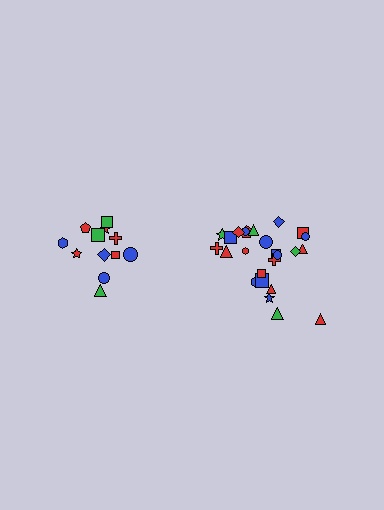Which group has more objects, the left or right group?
The right group.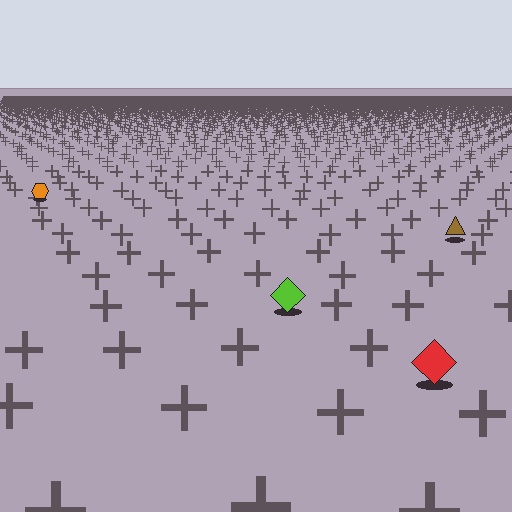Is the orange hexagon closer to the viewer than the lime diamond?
No. The lime diamond is closer — you can tell from the texture gradient: the ground texture is coarser near it.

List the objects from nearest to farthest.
From nearest to farthest: the red diamond, the lime diamond, the brown triangle, the orange hexagon.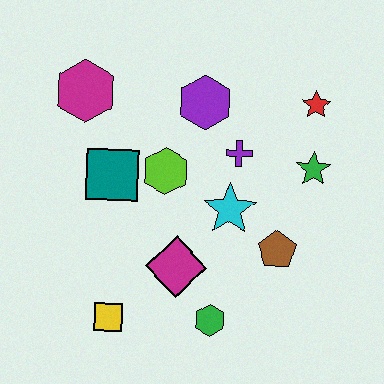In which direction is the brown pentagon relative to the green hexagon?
The brown pentagon is above the green hexagon.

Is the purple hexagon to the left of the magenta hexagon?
No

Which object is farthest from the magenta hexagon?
The green hexagon is farthest from the magenta hexagon.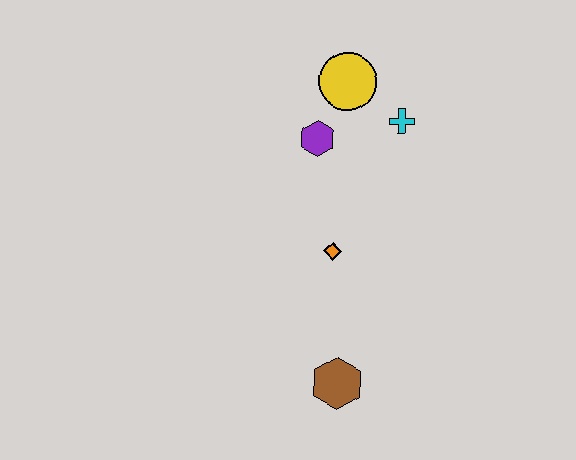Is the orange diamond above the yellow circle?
No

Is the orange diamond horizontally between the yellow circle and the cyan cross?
No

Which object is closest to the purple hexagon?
The yellow circle is closest to the purple hexagon.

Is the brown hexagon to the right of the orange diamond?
Yes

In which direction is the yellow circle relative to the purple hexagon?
The yellow circle is above the purple hexagon.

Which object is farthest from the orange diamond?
The yellow circle is farthest from the orange diamond.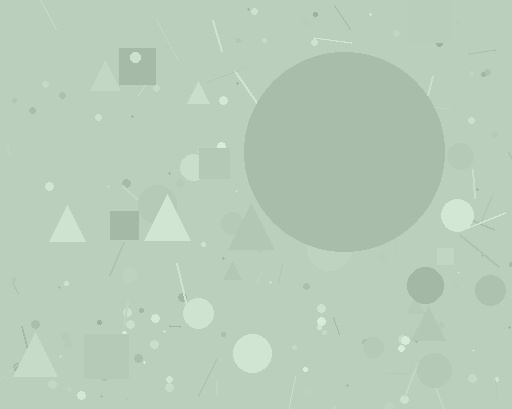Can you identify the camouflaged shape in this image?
The camouflaged shape is a circle.